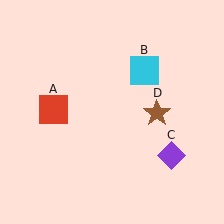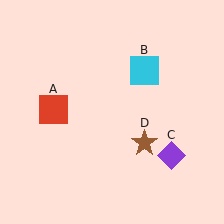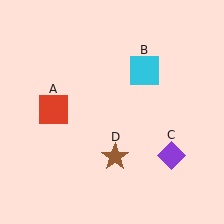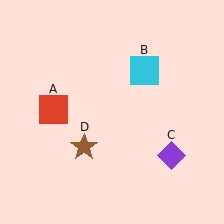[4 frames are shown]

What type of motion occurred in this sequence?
The brown star (object D) rotated clockwise around the center of the scene.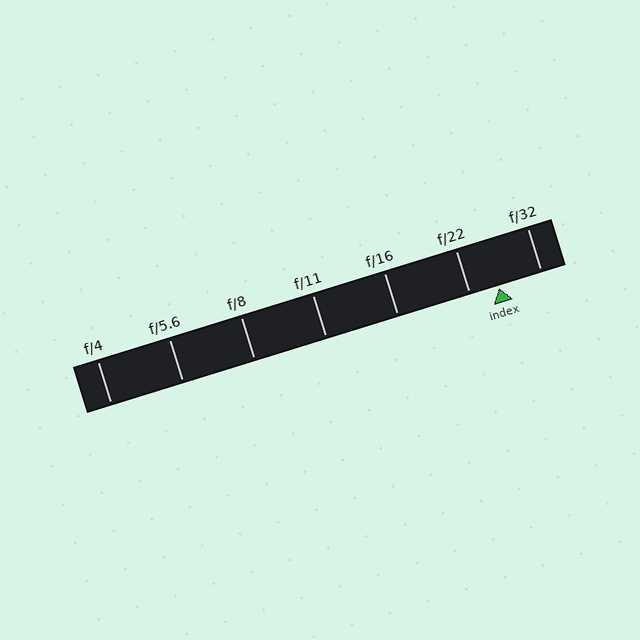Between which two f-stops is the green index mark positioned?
The index mark is between f/22 and f/32.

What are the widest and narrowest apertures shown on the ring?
The widest aperture shown is f/4 and the narrowest is f/32.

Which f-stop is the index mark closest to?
The index mark is closest to f/22.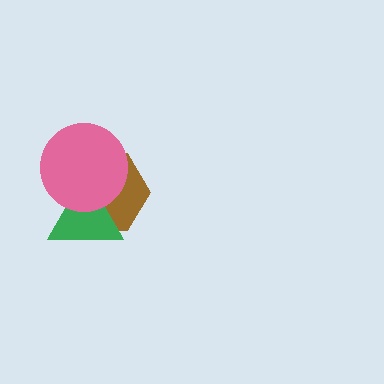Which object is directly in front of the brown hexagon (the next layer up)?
The green triangle is directly in front of the brown hexagon.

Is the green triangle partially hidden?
Yes, it is partially covered by another shape.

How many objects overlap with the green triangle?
2 objects overlap with the green triangle.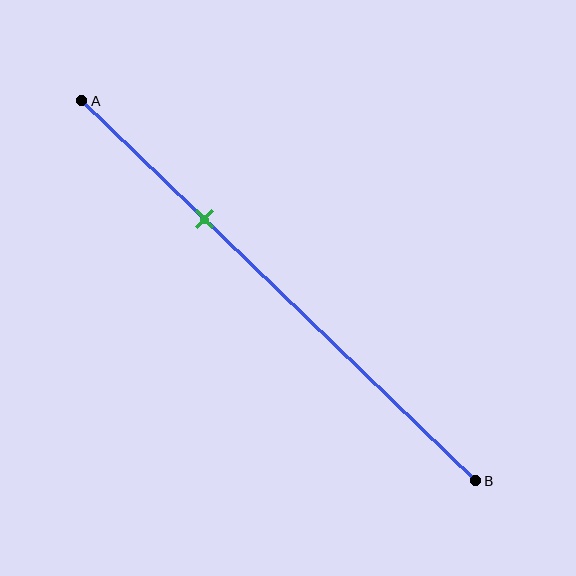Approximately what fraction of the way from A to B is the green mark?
The green mark is approximately 30% of the way from A to B.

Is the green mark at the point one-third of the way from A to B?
Yes, the mark is approximately at the one-third point.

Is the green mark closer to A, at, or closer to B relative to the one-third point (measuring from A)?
The green mark is approximately at the one-third point of segment AB.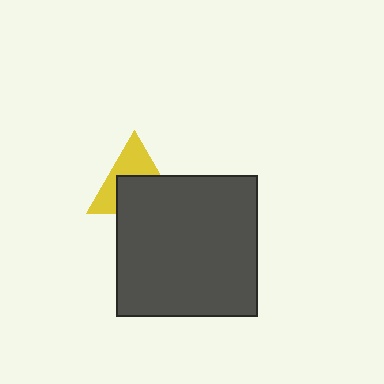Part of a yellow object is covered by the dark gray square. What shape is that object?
It is a triangle.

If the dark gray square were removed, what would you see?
You would see the complete yellow triangle.